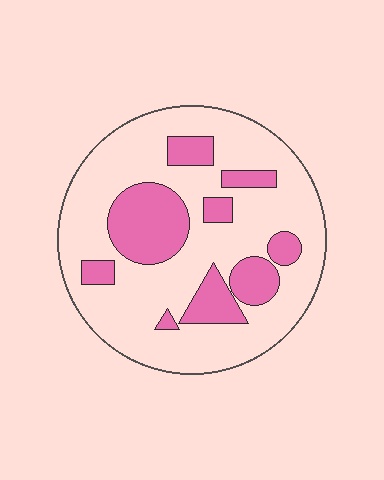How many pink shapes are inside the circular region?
9.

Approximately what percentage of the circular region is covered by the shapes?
Approximately 25%.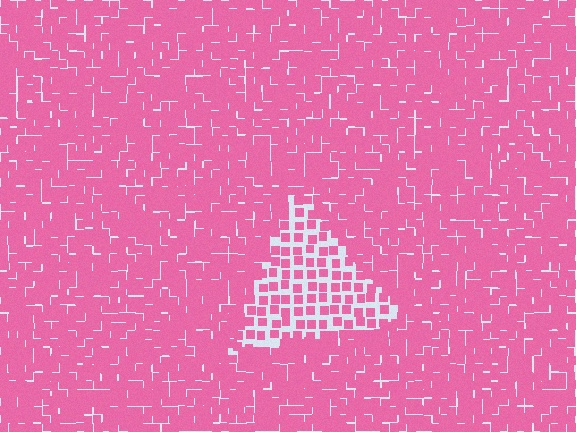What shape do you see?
I see a triangle.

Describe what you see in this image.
The image contains small pink elements arranged at two different densities. A triangle-shaped region is visible where the elements are less densely packed than the surrounding area.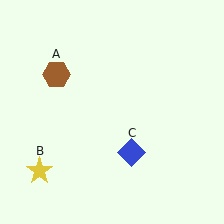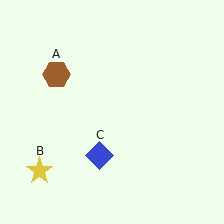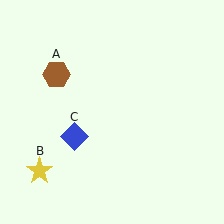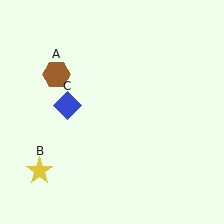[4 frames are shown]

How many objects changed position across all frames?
1 object changed position: blue diamond (object C).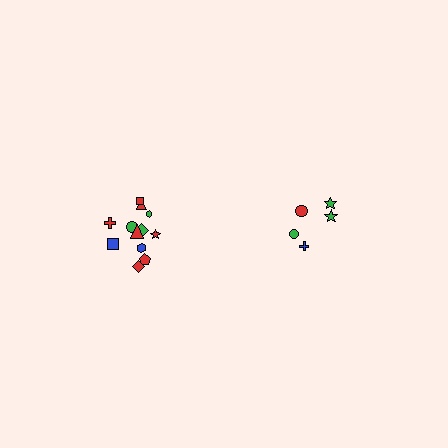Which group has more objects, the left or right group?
The left group.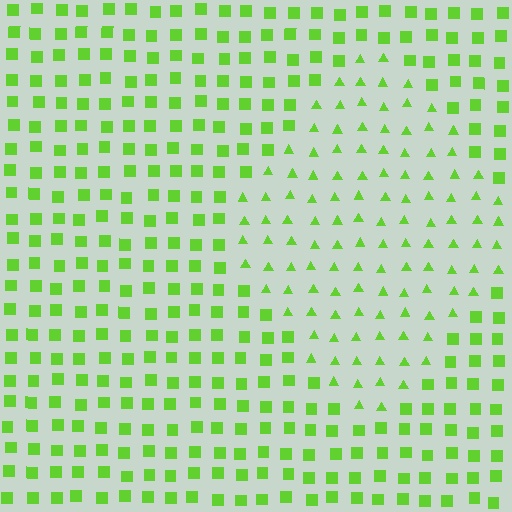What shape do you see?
I see a diamond.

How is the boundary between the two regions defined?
The boundary is defined by a change in element shape: triangles inside vs. squares outside. All elements share the same color and spacing.